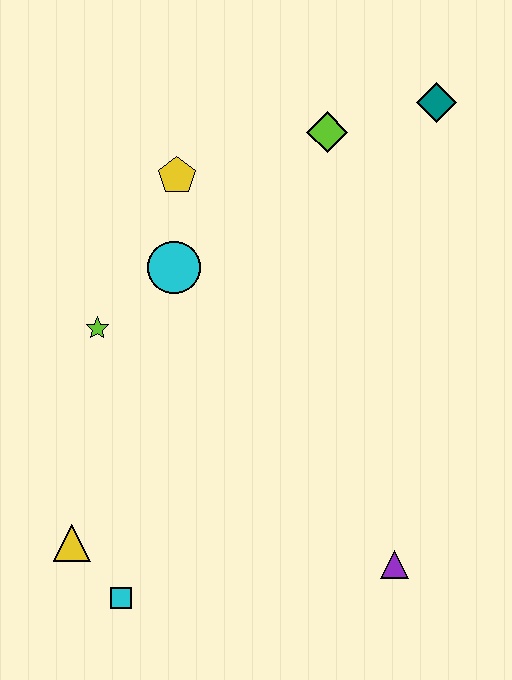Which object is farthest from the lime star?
The teal diamond is farthest from the lime star.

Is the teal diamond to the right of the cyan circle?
Yes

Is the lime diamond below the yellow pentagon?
No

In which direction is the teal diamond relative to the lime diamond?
The teal diamond is to the right of the lime diamond.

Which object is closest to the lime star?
The cyan circle is closest to the lime star.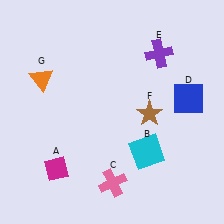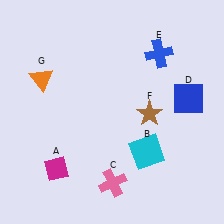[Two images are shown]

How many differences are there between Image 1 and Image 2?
There is 1 difference between the two images.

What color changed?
The cross (E) changed from purple in Image 1 to blue in Image 2.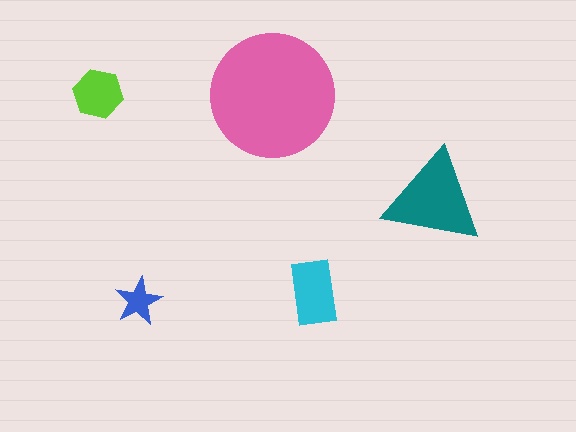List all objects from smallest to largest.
The blue star, the lime hexagon, the cyan rectangle, the teal triangle, the pink circle.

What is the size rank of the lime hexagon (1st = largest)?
4th.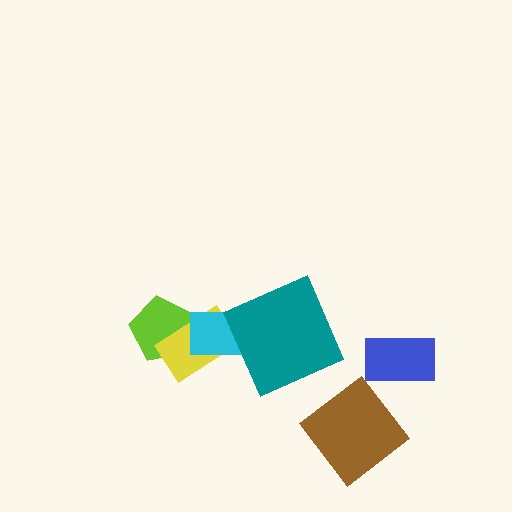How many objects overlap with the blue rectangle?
0 objects overlap with the blue rectangle.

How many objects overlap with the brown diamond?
0 objects overlap with the brown diamond.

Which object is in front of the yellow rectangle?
The cyan rectangle is in front of the yellow rectangle.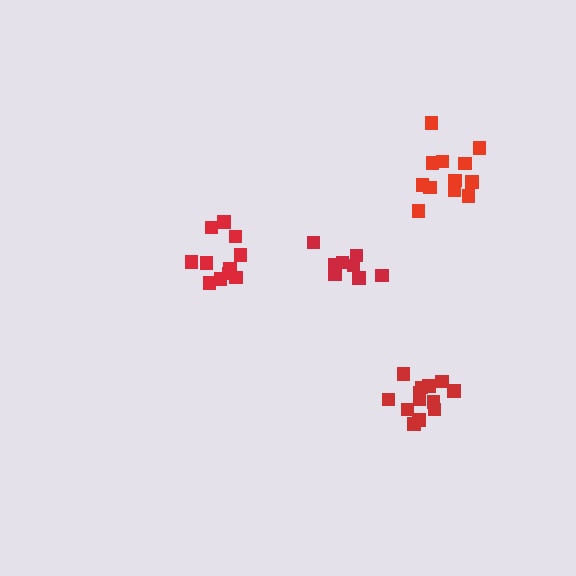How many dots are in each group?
Group 1: 13 dots, Group 2: 12 dots, Group 3: 12 dots, Group 4: 9 dots (46 total).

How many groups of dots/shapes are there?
There are 4 groups.